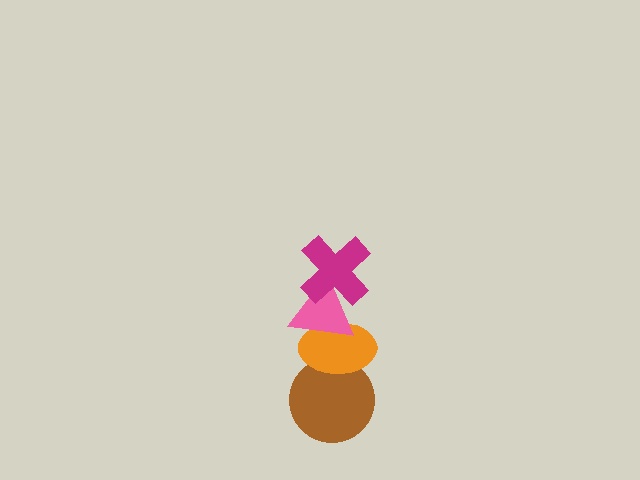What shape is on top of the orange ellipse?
The pink triangle is on top of the orange ellipse.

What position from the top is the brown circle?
The brown circle is 4th from the top.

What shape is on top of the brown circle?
The orange ellipse is on top of the brown circle.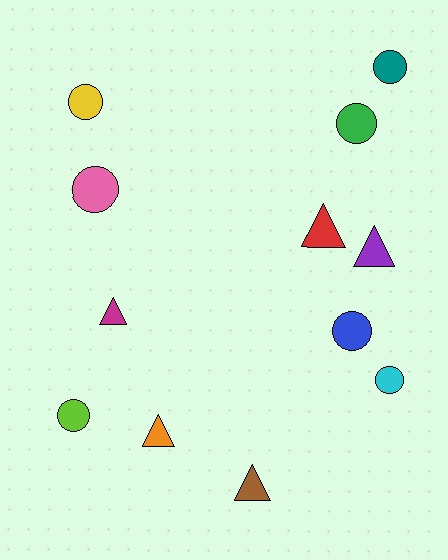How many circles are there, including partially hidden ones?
There are 7 circles.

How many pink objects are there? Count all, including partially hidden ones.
There is 1 pink object.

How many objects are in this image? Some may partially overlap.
There are 12 objects.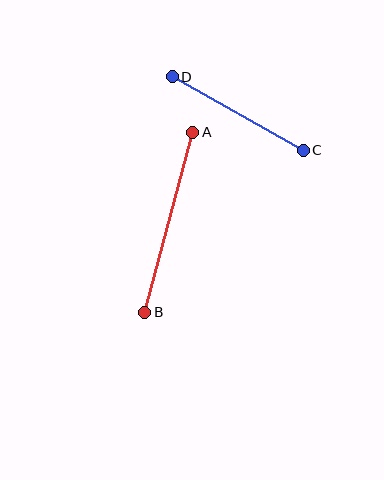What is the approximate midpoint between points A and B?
The midpoint is at approximately (169, 222) pixels.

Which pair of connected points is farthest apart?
Points A and B are farthest apart.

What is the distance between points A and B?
The distance is approximately 186 pixels.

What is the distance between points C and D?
The distance is approximately 150 pixels.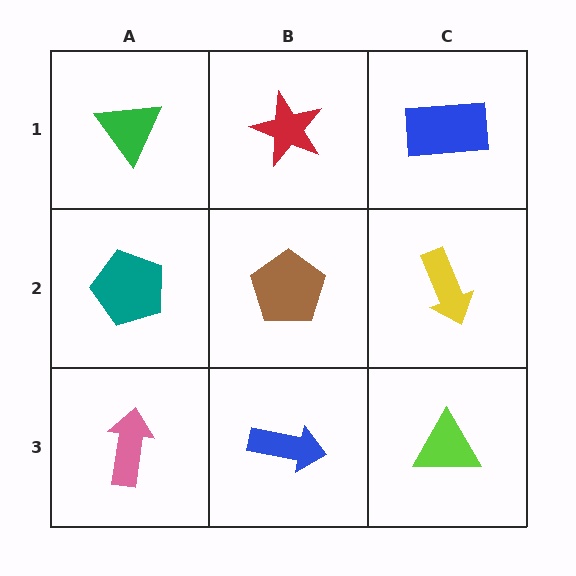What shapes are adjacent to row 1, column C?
A yellow arrow (row 2, column C), a red star (row 1, column B).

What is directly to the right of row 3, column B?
A lime triangle.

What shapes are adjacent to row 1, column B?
A brown pentagon (row 2, column B), a green triangle (row 1, column A), a blue rectangle (row 1, column C).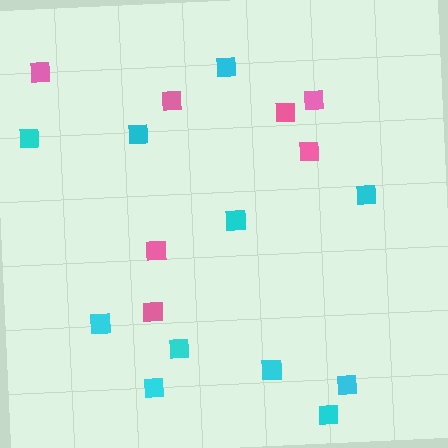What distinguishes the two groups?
There are 2 groups: one group of cyan squares (11) and one group of pink squares (7).